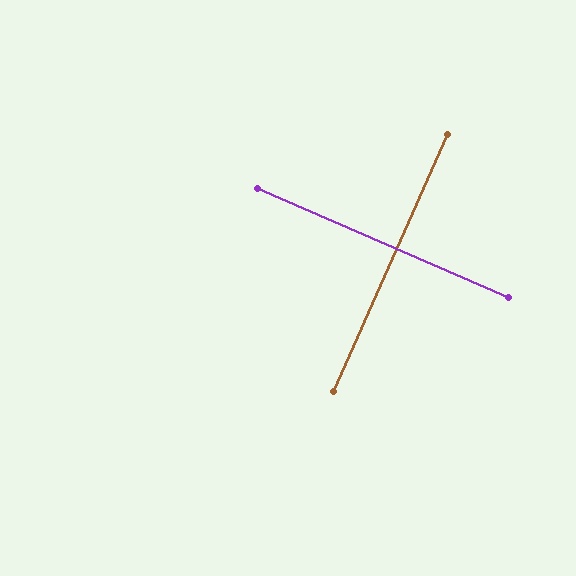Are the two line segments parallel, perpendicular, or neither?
Perpendicular — they meet at approximately 90°.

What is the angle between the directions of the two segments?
Approximately 90 degrees.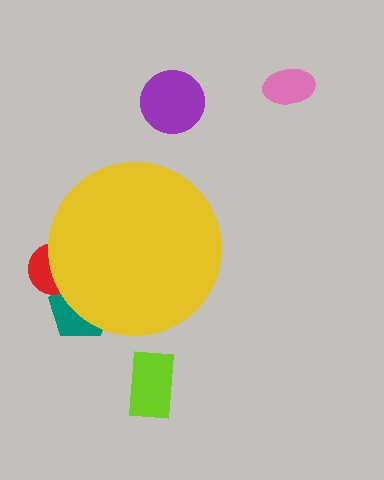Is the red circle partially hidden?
Yes, the red circle is partially hidden behind the yellow circle.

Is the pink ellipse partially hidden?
No, the pink ellipse is fully visible.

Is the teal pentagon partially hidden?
Yes, the teal pentagon is partially hidden behind the yellow circle.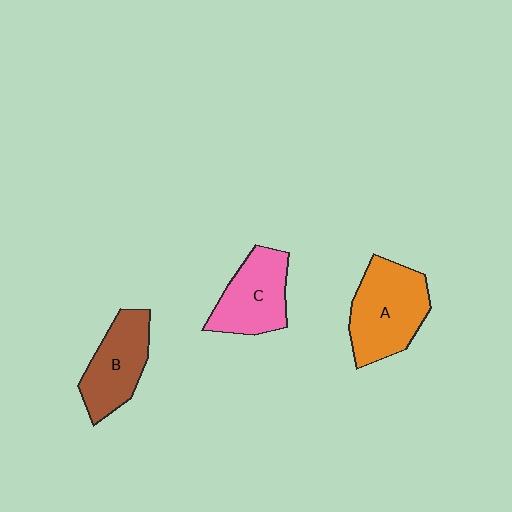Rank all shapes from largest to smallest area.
From largest to smallest: A (orange), C (pink), B (brown).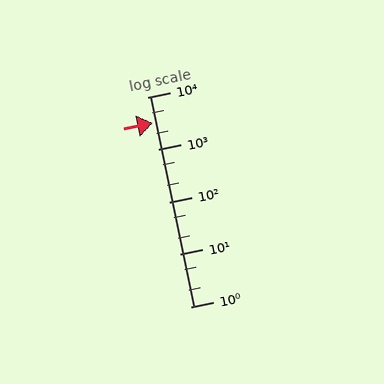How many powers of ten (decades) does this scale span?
The scale spans 4 decades, from 1 to 10000.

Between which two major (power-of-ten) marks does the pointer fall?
The pointer is between 1000 and 10000.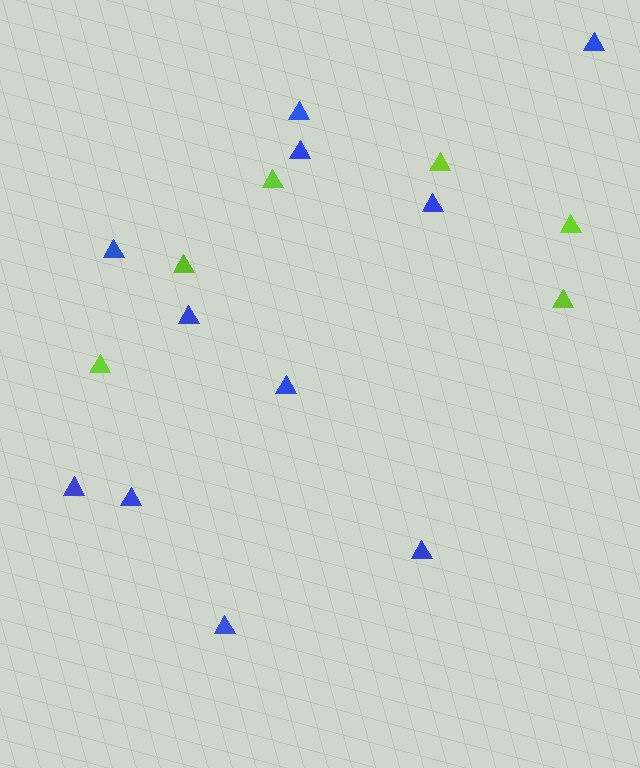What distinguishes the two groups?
There are 2 groups: one group of blue triangles (11) and one group of lime triangles (6).